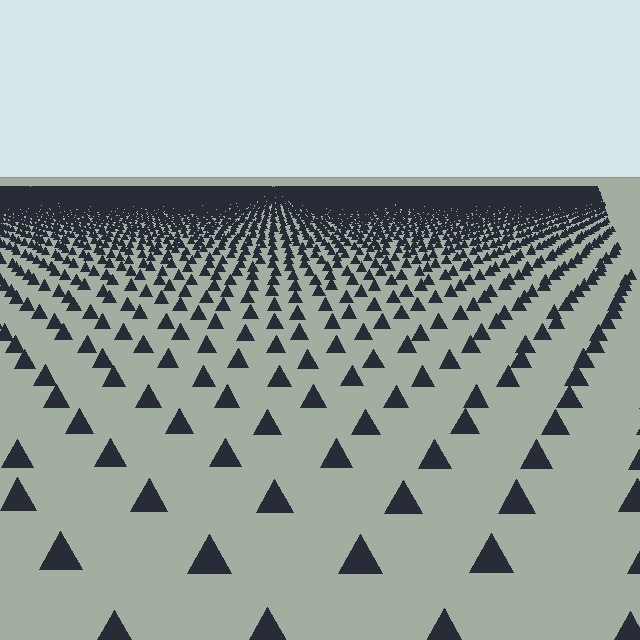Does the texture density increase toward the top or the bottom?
Density increases toward the top.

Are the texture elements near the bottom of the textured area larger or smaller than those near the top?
Larger. Near the bottom, elements are closer to the viewer and appear at a bigger on-screen size.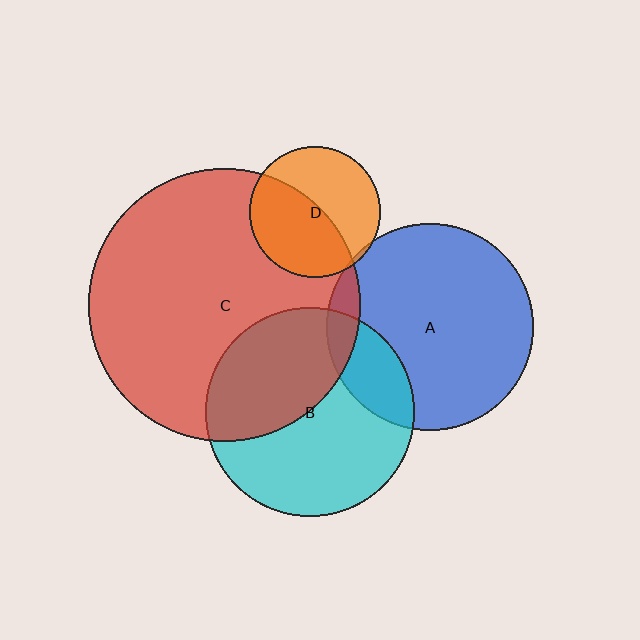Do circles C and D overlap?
Yes.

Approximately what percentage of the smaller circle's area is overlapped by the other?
Approximately 50%.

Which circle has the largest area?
Circle C (red).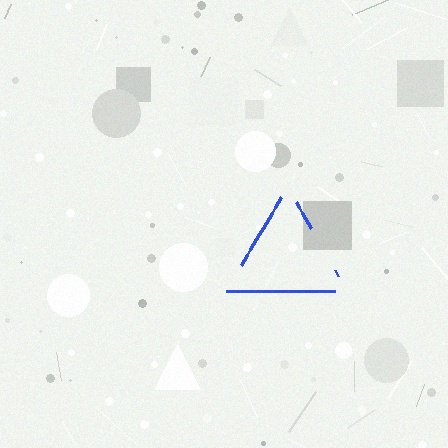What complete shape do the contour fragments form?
The contour fragments form a triangle.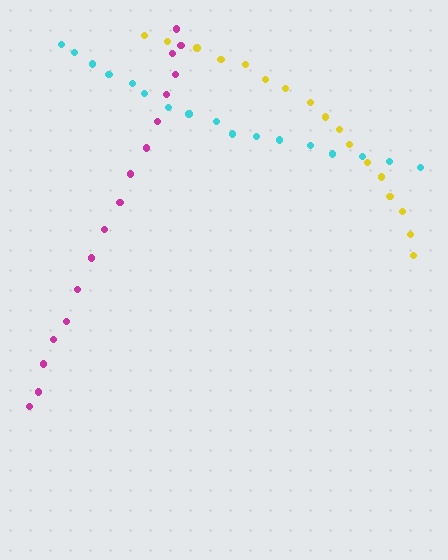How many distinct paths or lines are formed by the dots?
There are 3 distinct paths.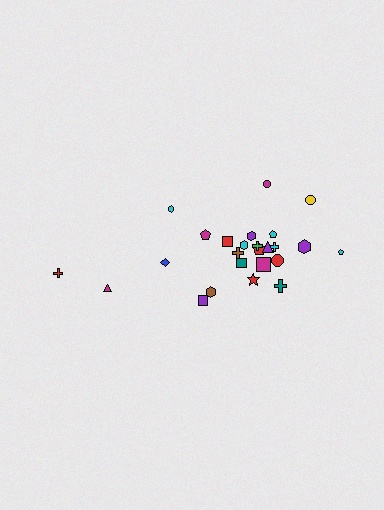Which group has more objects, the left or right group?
The right group.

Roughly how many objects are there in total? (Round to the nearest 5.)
Roughly 25 objects in total.